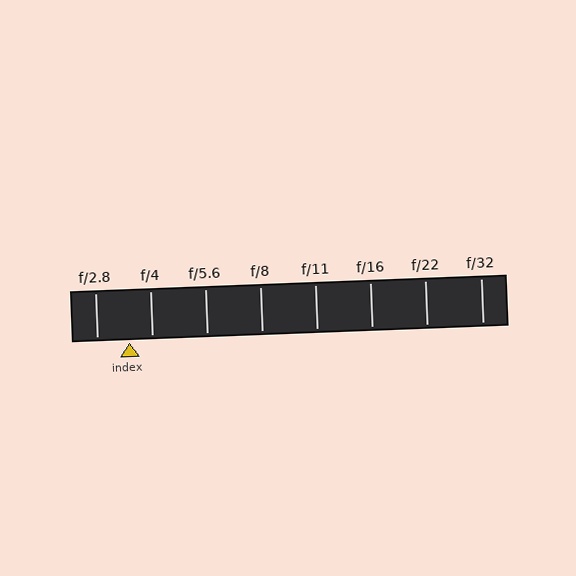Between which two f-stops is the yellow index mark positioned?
The index mark is between f/2.8 and f/4.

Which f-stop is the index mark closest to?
The index mark is closest to f/4.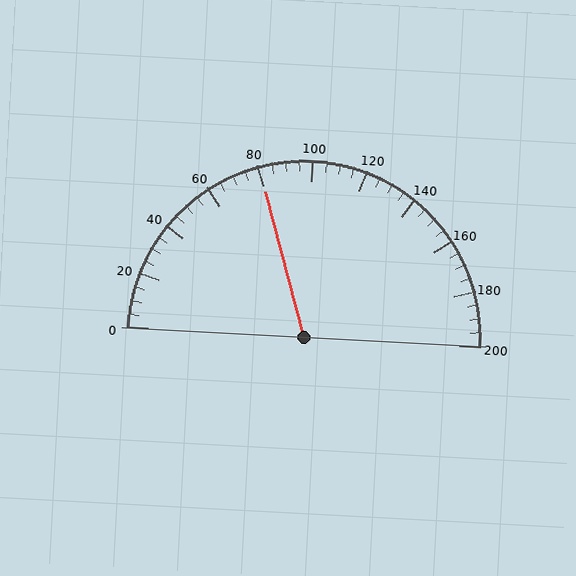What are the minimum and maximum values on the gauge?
The gauge ranges from 0 to 200.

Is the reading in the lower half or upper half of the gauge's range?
The reading is in the lower half of the range (0 to 200).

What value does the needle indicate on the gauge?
The needle indicates approximately 80.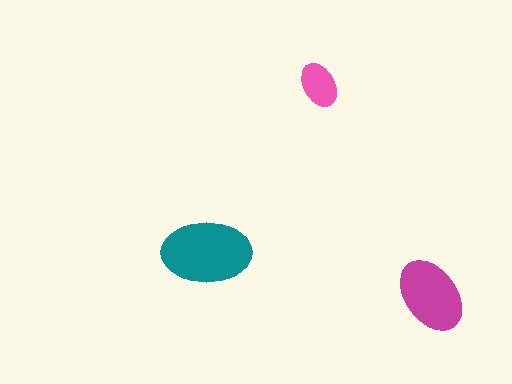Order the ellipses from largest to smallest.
the teal one, the magenta one, the pink one.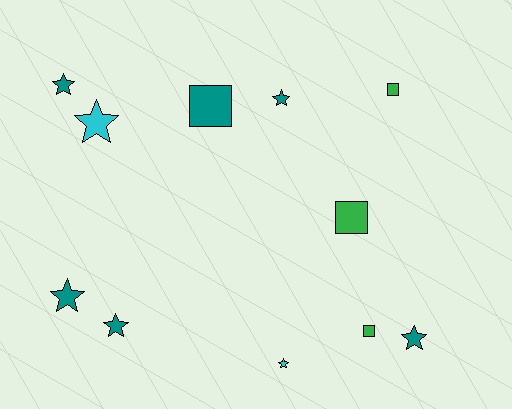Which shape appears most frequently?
Star, with 7 objects.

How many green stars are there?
There are no green stars.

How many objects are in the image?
There are 11 objects.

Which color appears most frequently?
Teal, with 6 objects.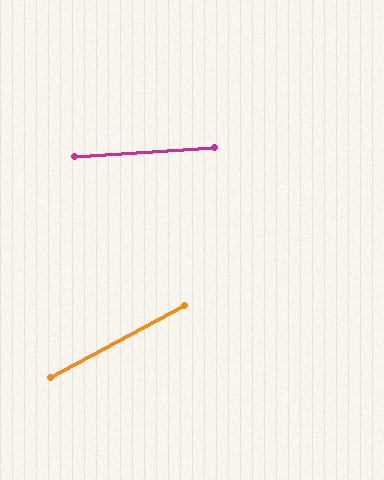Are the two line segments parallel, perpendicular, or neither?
Neither parallel nor perpendicular — they differ by about 25°.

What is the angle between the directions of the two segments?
Approximately 25 degrees.